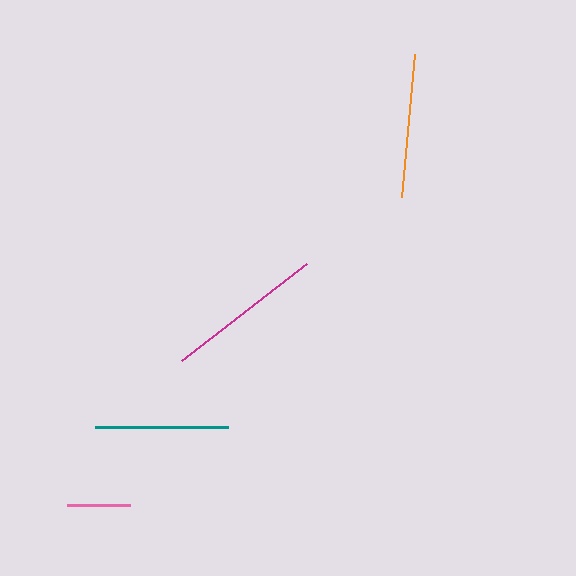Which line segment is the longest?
The magenta line is the longest at approximately 158 pixels.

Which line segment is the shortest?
The pink line is the shortest at approximately 63 pixels.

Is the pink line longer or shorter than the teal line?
The teal line is longer than the pink line.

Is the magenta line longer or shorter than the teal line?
The magenta line is longer than the teal line.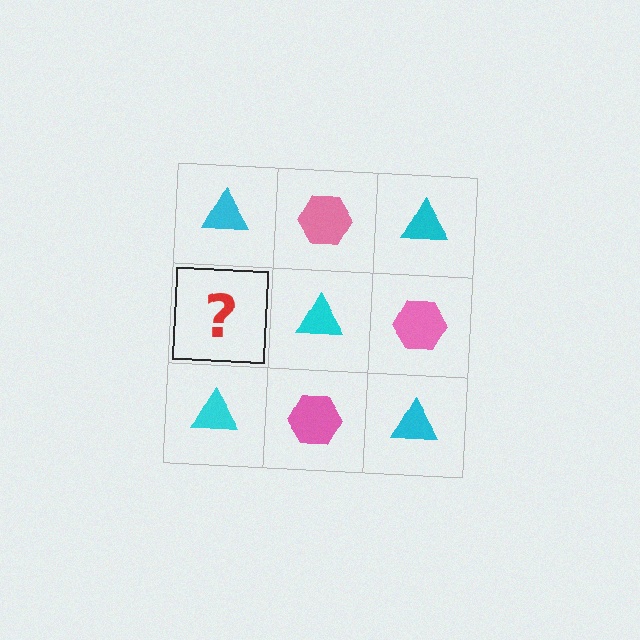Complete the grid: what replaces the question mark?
The question mark should be replaced with a pink hexagon.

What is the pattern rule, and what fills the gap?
The rule is that it alternates cyan triangle and pink hexagon in a checkerboard pattern. The gap should be filled with a pink hexagon.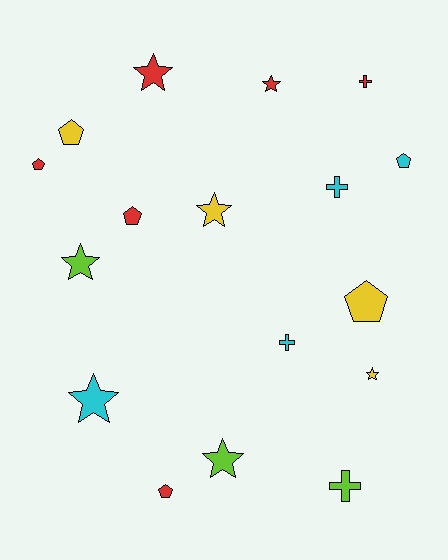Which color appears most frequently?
Red, with 6 objects.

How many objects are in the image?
There are 17 objects.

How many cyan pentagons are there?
There is 1 cyan pentagon.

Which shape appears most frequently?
Star, with 7 objects.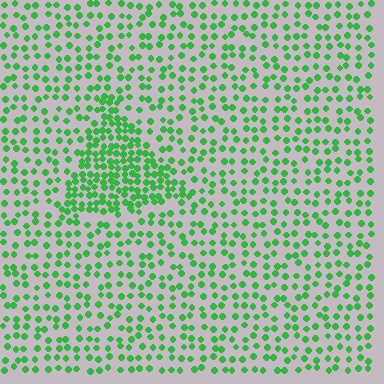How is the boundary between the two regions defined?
The boundary is defined by a change in element density (approximately 2.1x ratio). All elements are the same color, size, and shape.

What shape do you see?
I see a triangle.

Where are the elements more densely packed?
The elements are more densely packed inside the triangle boundary.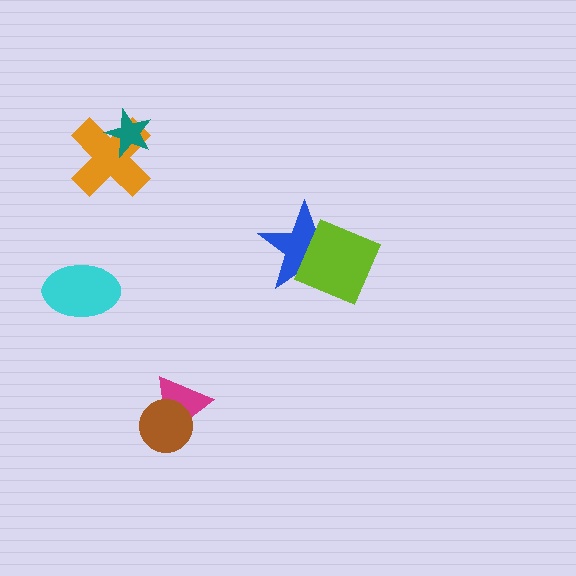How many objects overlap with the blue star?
1 object overlaps with the blue star.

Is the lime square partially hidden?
No, no other shape covers it.